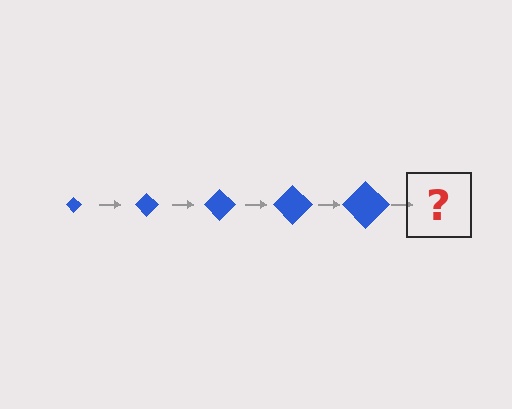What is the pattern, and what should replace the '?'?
The pattern is that the diamond gets progressively larger each step. The '?' should be a blue diamond, larger than the previous one.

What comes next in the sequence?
The next element should be a blue diamond, larger than the previous one.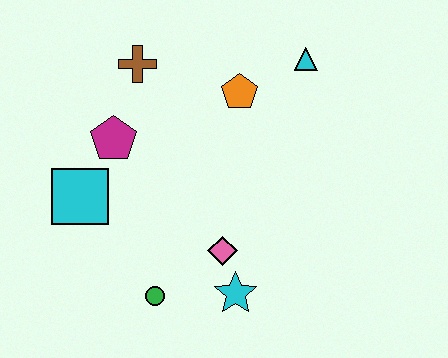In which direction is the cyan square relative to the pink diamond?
The cyan square is to the left of the pink diamond.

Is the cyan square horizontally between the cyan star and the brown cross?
No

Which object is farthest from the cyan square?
The cyan triangle is farthest from the cyan square.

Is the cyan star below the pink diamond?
Yes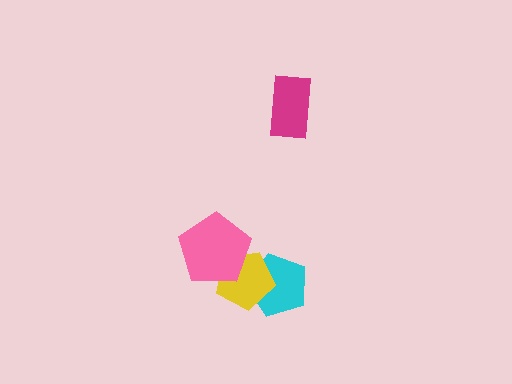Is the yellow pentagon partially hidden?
Yes, it is partially covered by another shape.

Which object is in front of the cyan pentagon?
The yellow pentagon is in front of the cyan pentagon.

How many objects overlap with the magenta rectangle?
0 objects overlap with the magenta rectangle.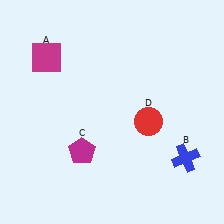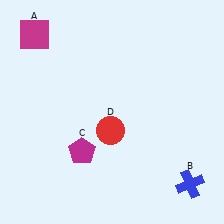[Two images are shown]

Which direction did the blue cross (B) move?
The blue cross (B) moved down.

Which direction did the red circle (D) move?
The red circle (D) moved left.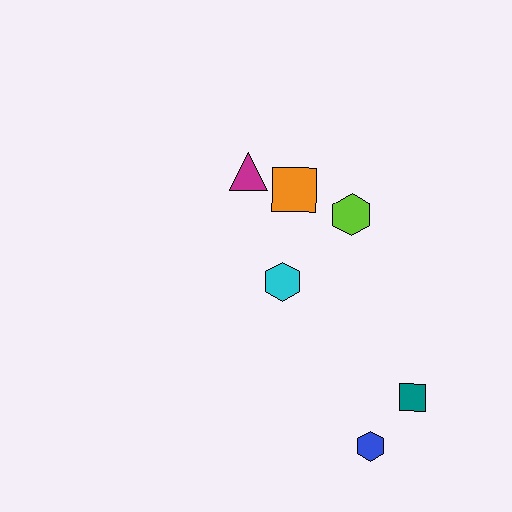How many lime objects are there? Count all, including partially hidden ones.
There is 1 lime object.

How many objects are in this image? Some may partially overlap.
There are 6 objects.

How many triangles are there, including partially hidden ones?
There is 1 triangle.